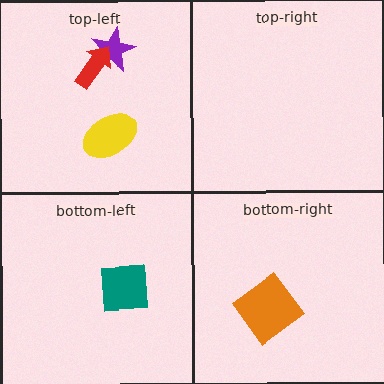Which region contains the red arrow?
The top-left region.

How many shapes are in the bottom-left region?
1.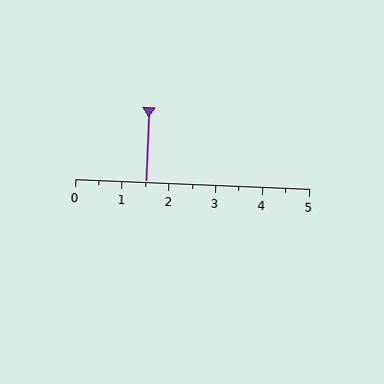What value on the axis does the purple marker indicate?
The marker indicates approximately 1.5.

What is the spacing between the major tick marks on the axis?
The major ticks are spaced 1 apart.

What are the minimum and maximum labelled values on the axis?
The axis runs from 0 to 5.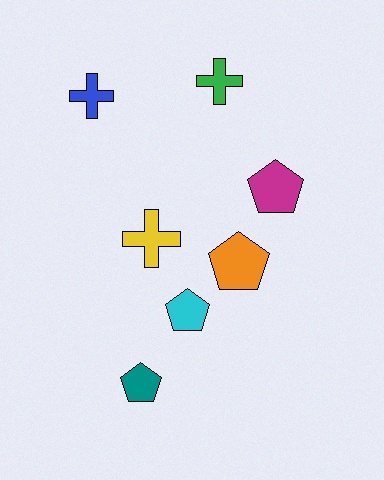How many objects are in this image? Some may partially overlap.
There are 7 objects.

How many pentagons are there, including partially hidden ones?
There are 4 pentagons.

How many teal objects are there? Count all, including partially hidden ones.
There is 1 teal object.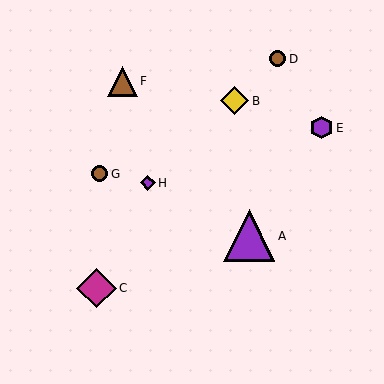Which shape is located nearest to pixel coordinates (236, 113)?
The yellow diamond (labeled B) at (235, 101) is nearest to that location.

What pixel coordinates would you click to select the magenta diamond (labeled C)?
Click at (97, 288) to select the magenta diamond C.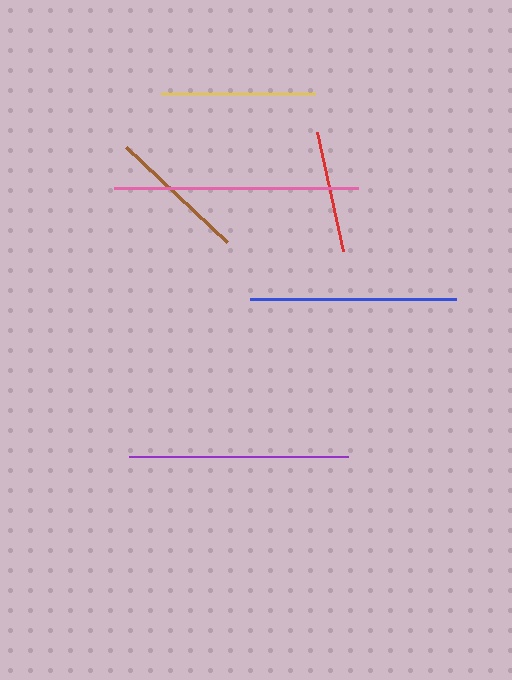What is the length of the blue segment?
The blue segment is approximately 207 pixels long.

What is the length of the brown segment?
The brown segment is approximately 138 pixels long.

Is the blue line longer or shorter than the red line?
The blue line is longer than the red line.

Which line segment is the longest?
The pink line is the longest at approximately 244 pixels.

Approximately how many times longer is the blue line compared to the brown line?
The blue line is approximately 1.5 times the length of the brown line.